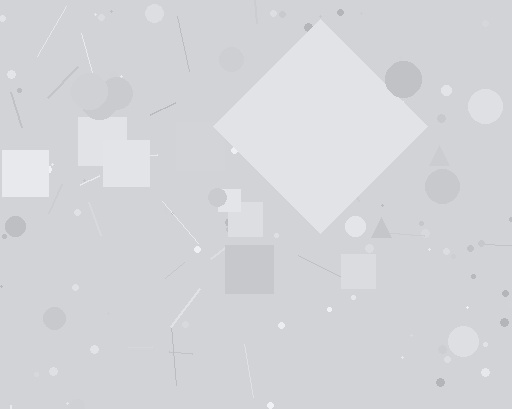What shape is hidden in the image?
A diamond is hidden in the image.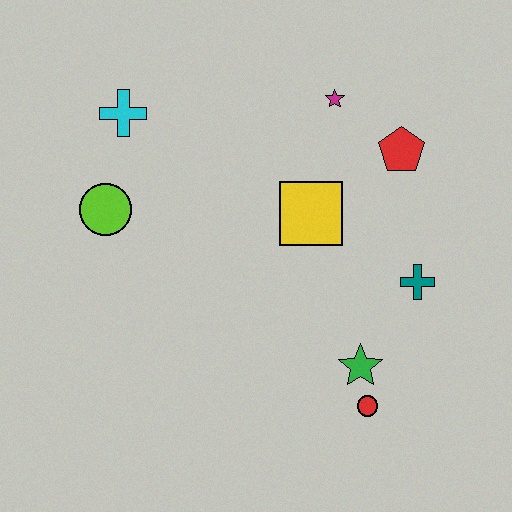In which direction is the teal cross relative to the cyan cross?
The teal cross is to the right of the cyan cross.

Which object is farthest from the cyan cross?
The red circle is farthest from the cyan cross.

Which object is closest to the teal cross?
The green star is closest to the teal cross.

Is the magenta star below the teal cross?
No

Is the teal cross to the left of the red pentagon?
No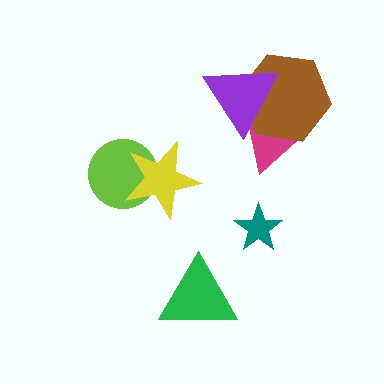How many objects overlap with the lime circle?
1 object overlaps with the lime circle.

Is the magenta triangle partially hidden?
Yes, it is partially covered by another shape.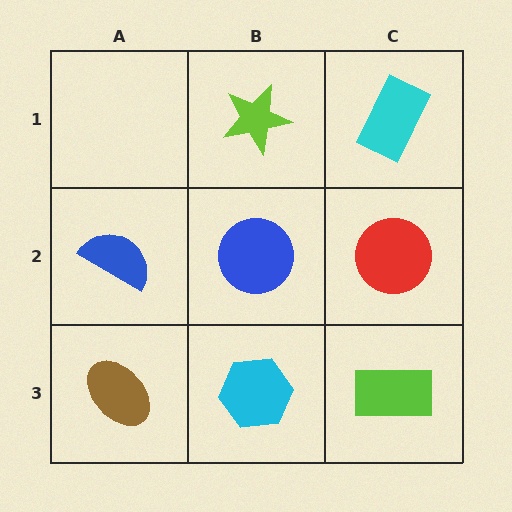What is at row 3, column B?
A cyan hexagon.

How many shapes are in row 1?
2 shapes.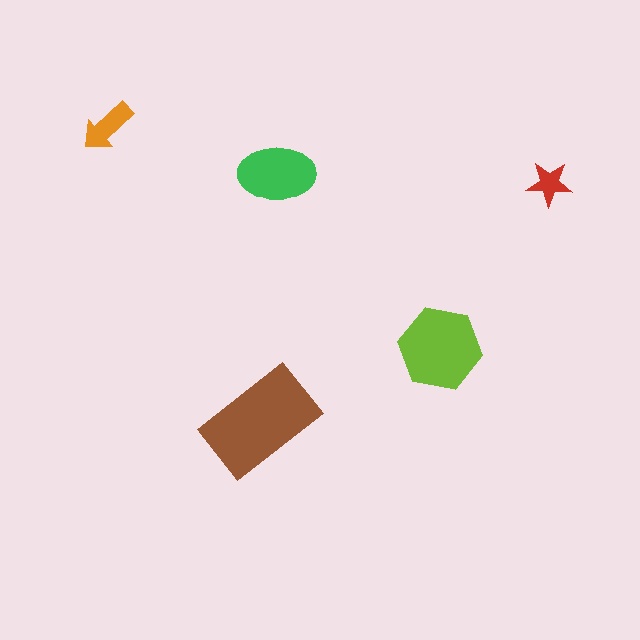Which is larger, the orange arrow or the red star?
The orange arrow.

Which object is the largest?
The brown rectangle.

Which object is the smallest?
The red star.